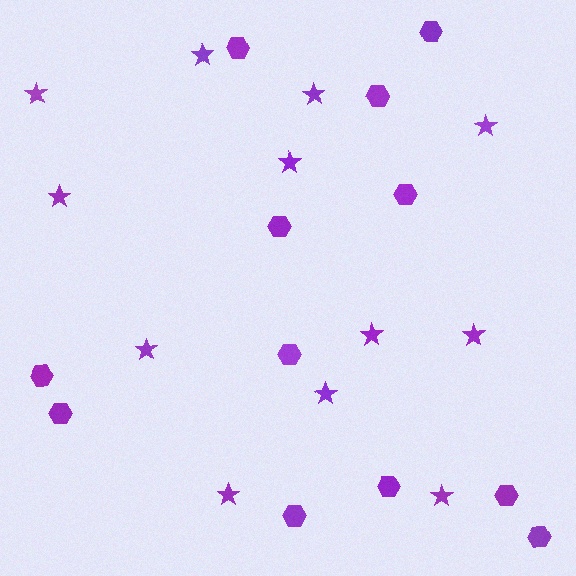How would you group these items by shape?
There are 2 groups: one group of stars (12) and one group of hexagons (12).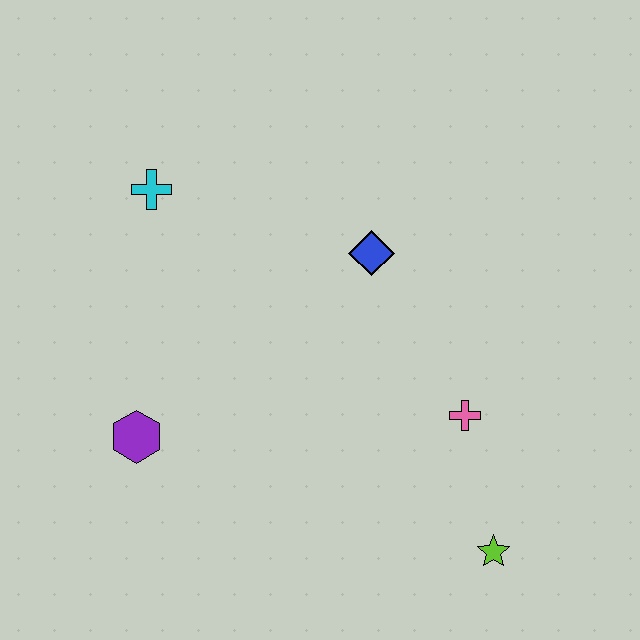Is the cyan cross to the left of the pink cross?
Yes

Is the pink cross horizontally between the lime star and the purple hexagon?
Yes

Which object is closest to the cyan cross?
The blue diamond is closest to the cyan cross.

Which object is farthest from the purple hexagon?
The lime star is farthest from the purple hexagon.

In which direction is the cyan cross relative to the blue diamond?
The cyan cross is to the left of the blue diamond.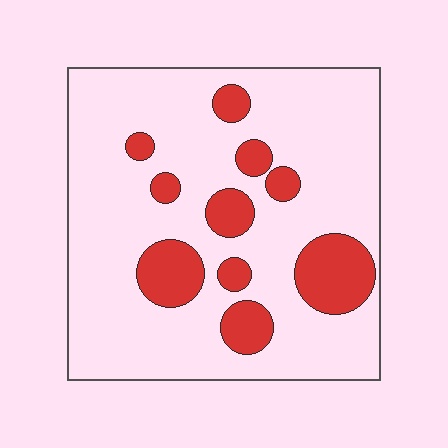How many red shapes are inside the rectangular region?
10.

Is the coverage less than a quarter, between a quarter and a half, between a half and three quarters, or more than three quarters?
Less than a quarter.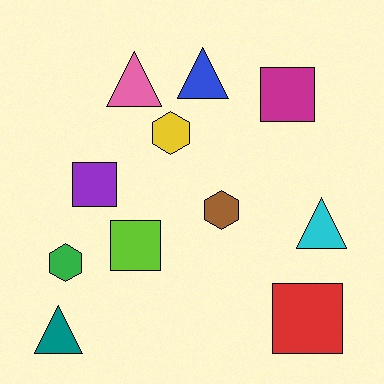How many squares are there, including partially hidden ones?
There are 4 squares.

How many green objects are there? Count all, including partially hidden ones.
There is 1 green object.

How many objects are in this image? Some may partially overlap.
There are 11 objects.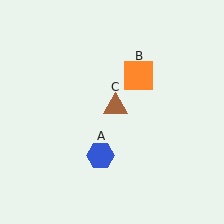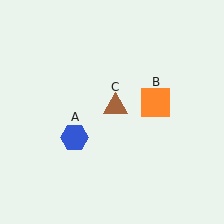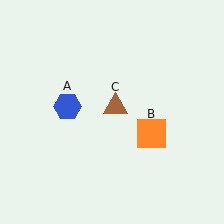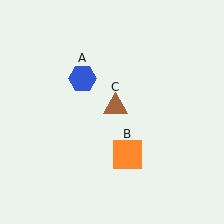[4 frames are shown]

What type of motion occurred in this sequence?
The blue hexagon (object A), orange square (object B) rotated clockwise around the center of the scene.